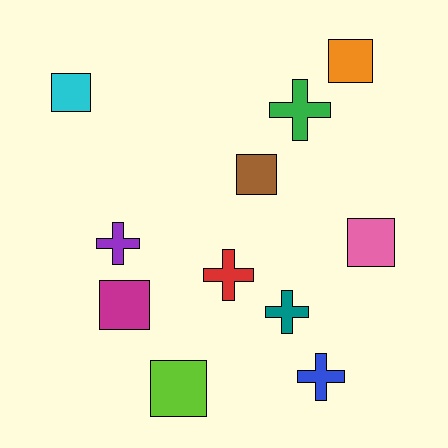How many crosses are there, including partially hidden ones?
There are 5 crosses.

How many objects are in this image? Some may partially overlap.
There are 11 objects.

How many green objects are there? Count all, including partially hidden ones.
There is 1 green object.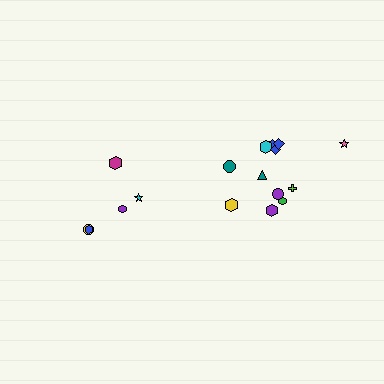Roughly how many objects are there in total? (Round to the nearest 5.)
Roughly 15 objects in total.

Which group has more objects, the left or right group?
The right group.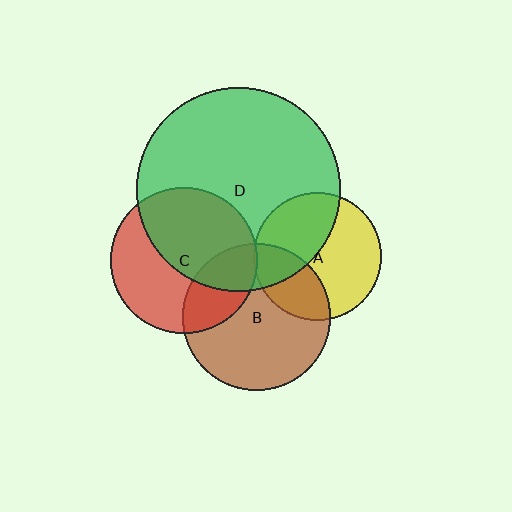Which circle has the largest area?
Circle D (green).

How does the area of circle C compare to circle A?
Approximately 1.3 times.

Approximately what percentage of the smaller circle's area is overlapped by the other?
Approximately 25%.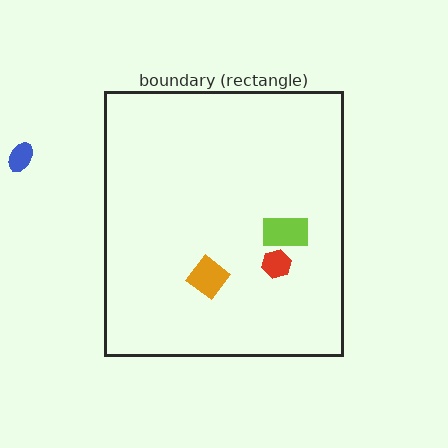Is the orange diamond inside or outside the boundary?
Inside.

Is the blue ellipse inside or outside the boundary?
Outside.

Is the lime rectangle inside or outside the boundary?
Inside.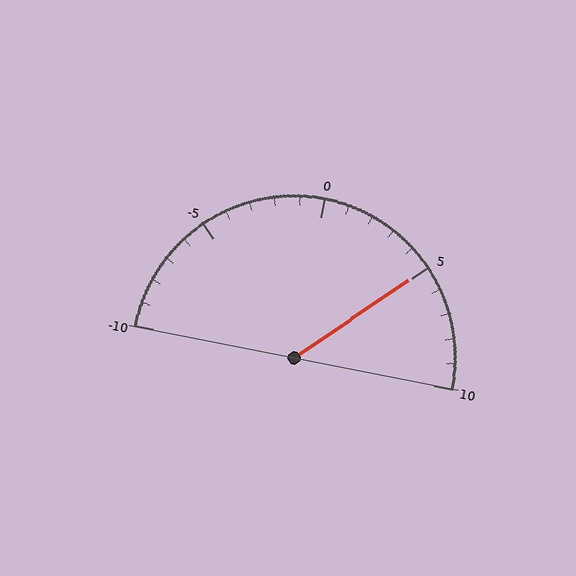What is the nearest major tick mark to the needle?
The nearest major tick mark is 5.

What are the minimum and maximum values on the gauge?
The gauge ranges from -10 to 10.